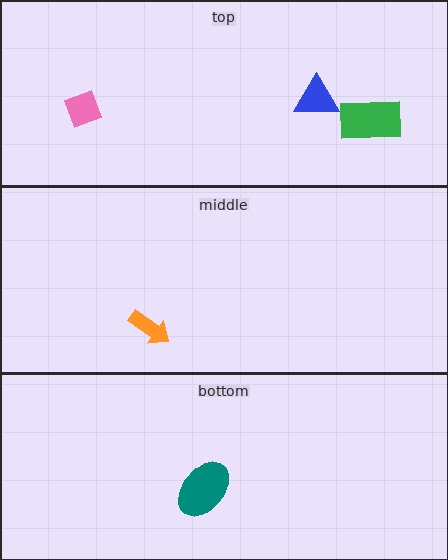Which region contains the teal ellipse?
The bottom region.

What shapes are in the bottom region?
The teal ellipse.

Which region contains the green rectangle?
The top region.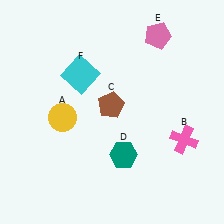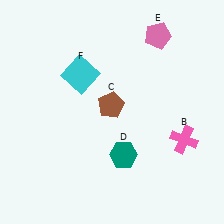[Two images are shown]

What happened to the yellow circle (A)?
The yellow circle (A) was removed in Image 2. It was in the bottom-left area of Image 1.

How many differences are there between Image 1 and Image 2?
There is 1 difference between the two images.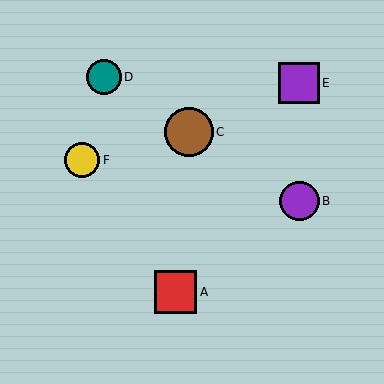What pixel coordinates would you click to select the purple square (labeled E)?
Click at (299, 83) to select the purple square E.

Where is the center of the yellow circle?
The center of the yellow circle is at (82, 160).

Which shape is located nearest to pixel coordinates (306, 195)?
The purple circle (labeled B) at (299, 201) is nearest to that location.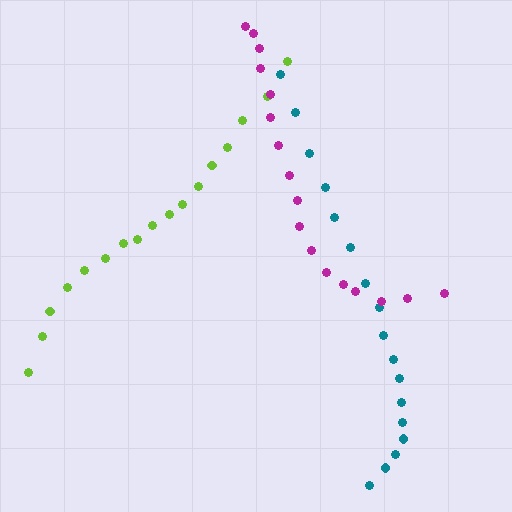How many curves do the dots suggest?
There are 3 distinct paths.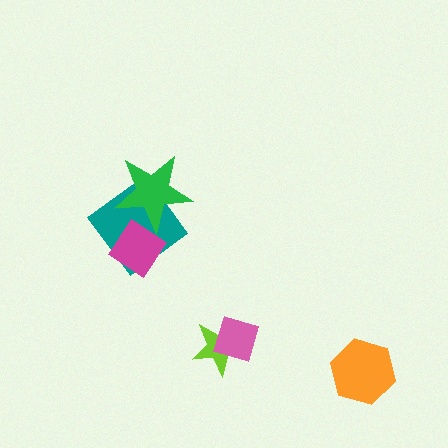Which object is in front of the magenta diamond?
The green star is in front of the magenta diamond.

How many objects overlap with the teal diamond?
2 objects overlap with the teal diamond.